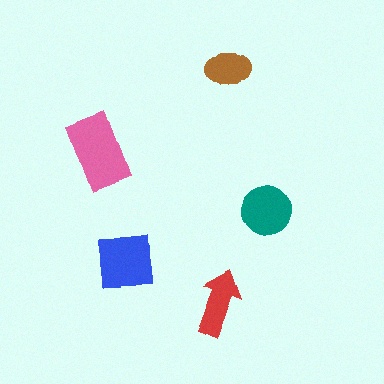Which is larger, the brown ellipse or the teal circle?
The teal circle.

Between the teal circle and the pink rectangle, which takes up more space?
The pink rectangle.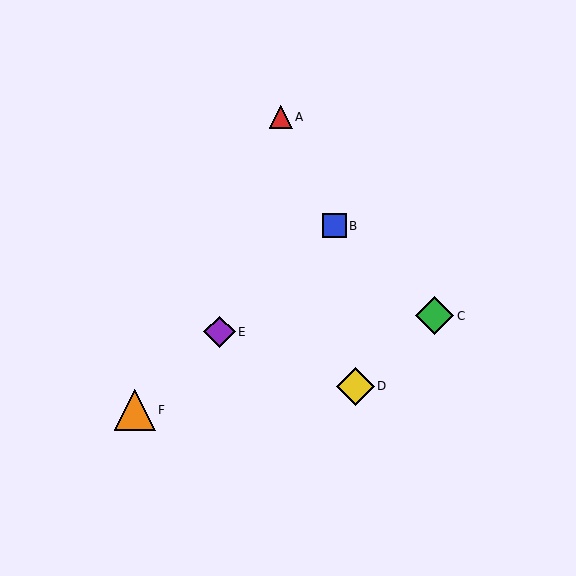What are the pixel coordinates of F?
Object F is at (135, 410).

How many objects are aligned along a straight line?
3 objects (B, E, F) are aligned along a straight line.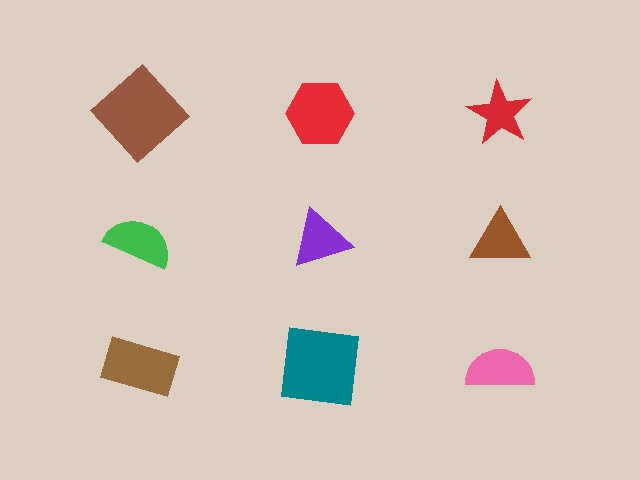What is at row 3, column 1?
A brown rectangle.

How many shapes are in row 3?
3 shapes.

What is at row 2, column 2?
A purple triangle.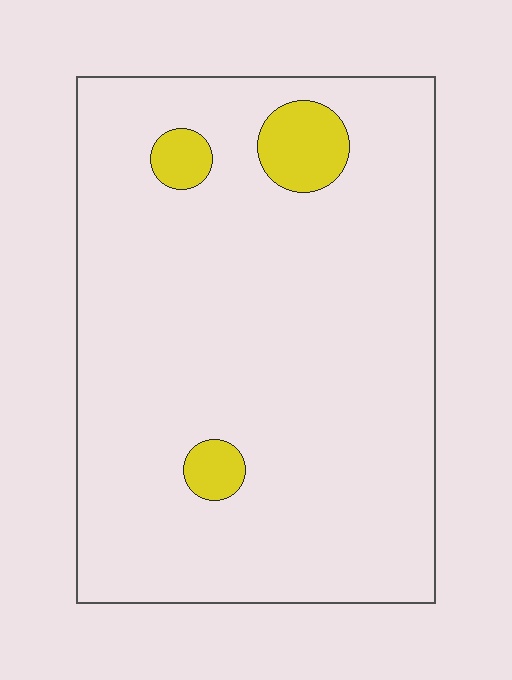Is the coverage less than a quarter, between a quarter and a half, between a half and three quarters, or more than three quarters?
Less than a quarter.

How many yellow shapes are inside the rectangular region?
3.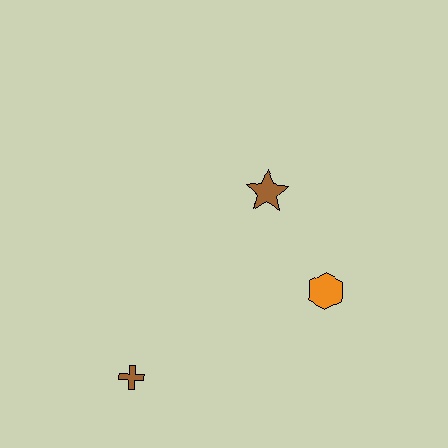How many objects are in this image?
There are 3 objects.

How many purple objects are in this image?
There are no purple objects.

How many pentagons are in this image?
There are no pentagons.